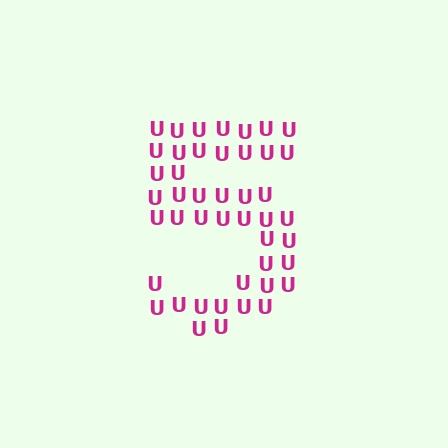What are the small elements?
The small elements are letter U's.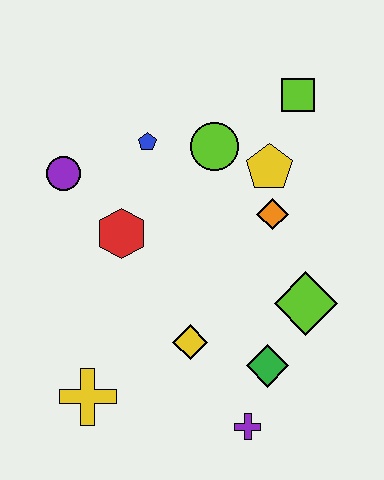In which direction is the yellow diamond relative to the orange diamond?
The yellow diamond is below the orange diamond.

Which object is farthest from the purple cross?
The lime square is farthest from the purple cross.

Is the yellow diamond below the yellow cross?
No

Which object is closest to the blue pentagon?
The lime circle is closest to the blue pentagon.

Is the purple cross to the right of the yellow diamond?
Yes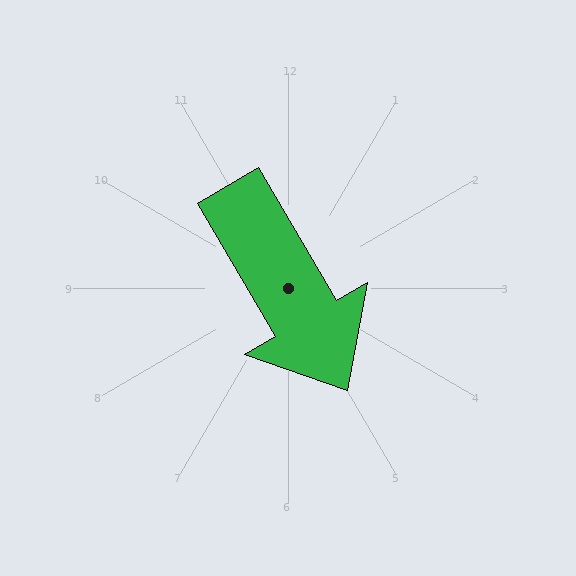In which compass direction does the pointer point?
Southeast.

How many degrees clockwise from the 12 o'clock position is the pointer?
Approximately 150 degrees.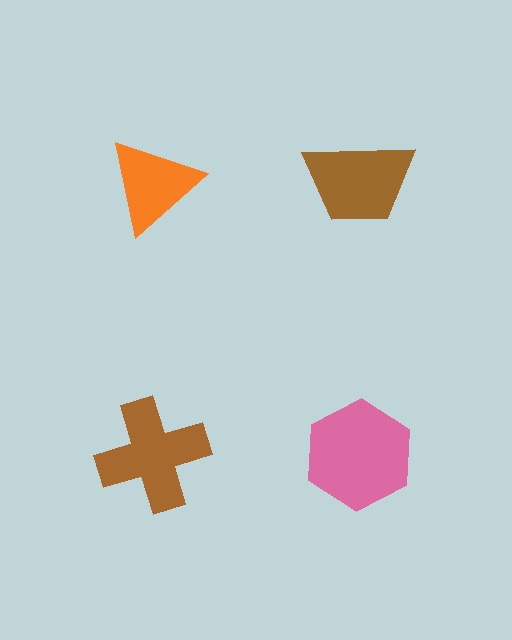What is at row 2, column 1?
A brown cross.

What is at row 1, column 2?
A brown trapezoid.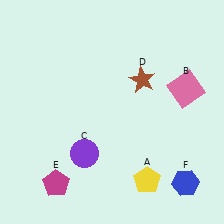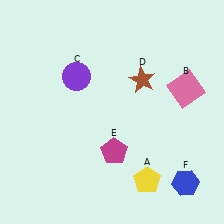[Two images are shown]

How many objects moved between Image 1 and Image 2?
2 objects moved between the two images.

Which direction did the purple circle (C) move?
The purple circle (C) moved up.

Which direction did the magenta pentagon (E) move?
The magenta pentagon (E) moved right.